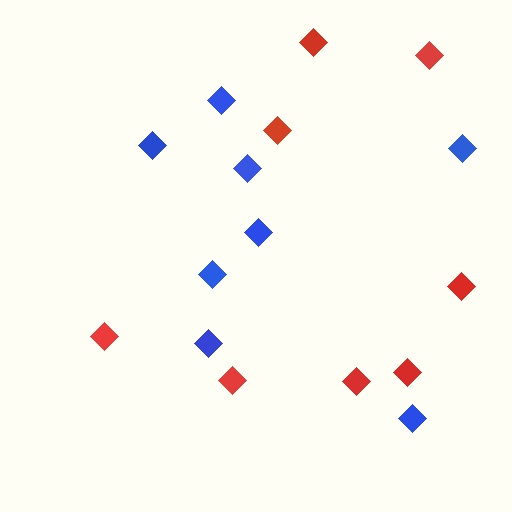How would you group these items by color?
There are 2 groups: one group of red diamonds (8) and one group of blue diamonds (8).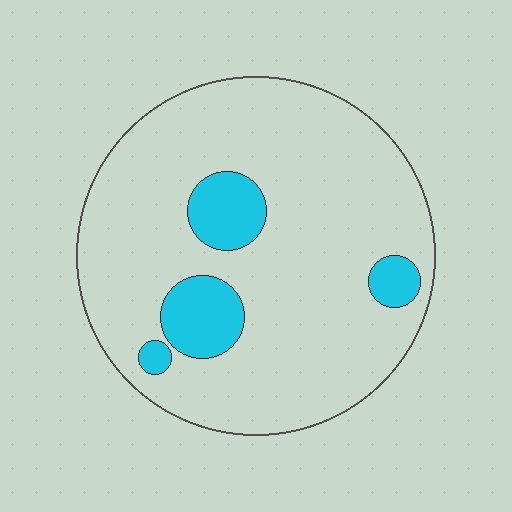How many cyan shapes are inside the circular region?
4.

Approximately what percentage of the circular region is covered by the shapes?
Approximately 15%.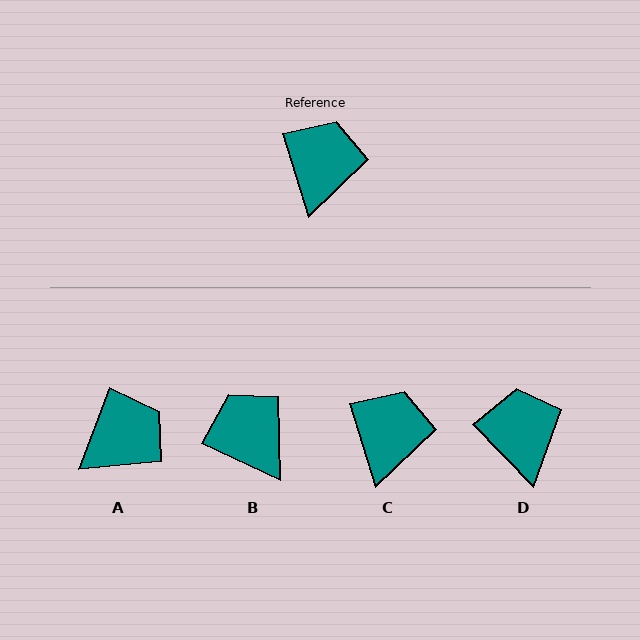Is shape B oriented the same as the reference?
No, it is off by about 48 degrees.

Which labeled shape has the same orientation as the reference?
C.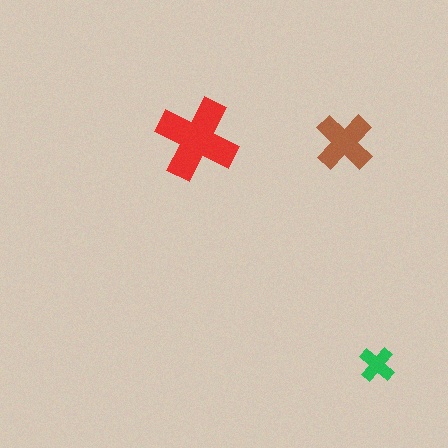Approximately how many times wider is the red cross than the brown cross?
About 1.5 times wider.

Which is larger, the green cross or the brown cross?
The brown one.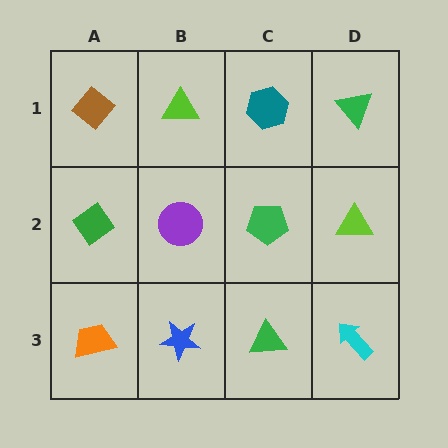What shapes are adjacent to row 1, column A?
A green diamond (row 2, column A), a lime triangle (row 1, column B).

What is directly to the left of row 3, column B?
An orange trapezoid.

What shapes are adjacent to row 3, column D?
A lime triangle (row 2, column D), a green triangle (row 3, column C).